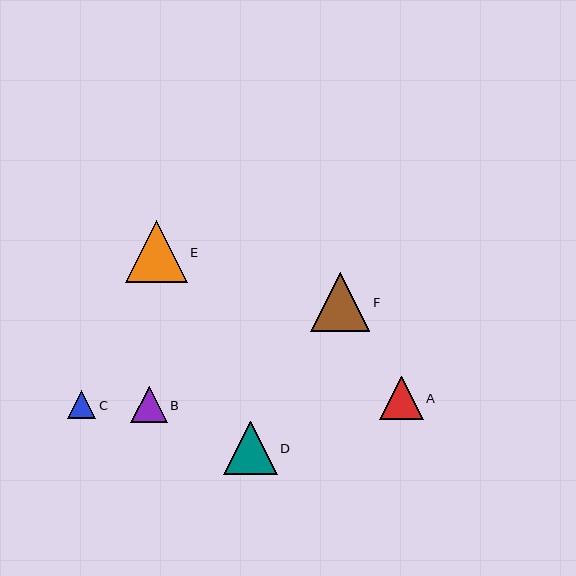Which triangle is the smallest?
Triangle C is the smallest with a size of approximately 28 pixels.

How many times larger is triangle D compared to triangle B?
Triangle D is approximately 1.5 times the size of triangle B.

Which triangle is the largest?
Triangle E is the largest with a size of approximately 61 pixels.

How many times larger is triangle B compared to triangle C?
Triangle B is approximately 1.3 times the size of triangle C.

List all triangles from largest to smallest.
From largest to smallest: E, F, D, A, B, C.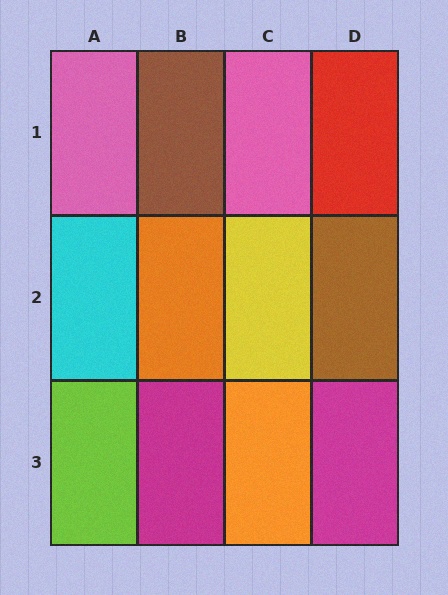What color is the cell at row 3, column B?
Magenta.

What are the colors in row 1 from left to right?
Pink, brown, pink, red.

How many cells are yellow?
1 cell is yellow.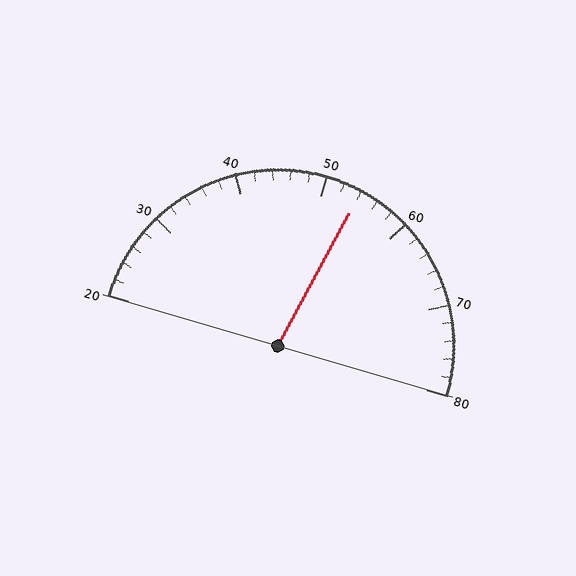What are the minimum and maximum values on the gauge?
The gauge ranges from 20 to 80.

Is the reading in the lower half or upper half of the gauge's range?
The reading is in the upper half of the range (20 to 80).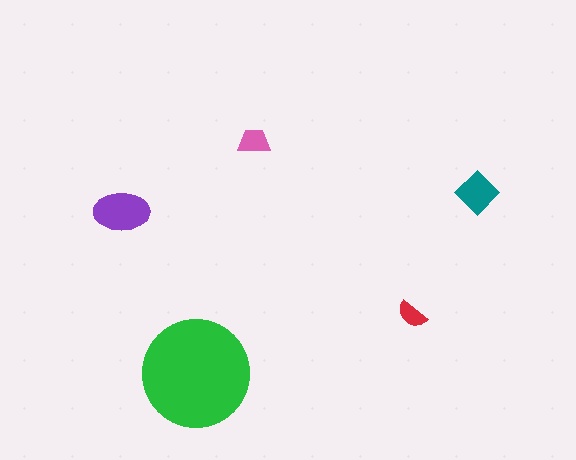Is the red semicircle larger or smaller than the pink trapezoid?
Smaller.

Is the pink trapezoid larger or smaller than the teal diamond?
Smaller.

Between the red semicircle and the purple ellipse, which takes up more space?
The purple ellipse.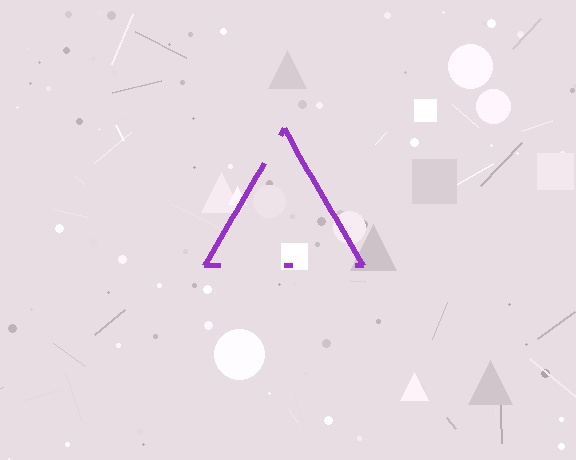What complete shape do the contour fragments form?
The contour fragments form a triangle.